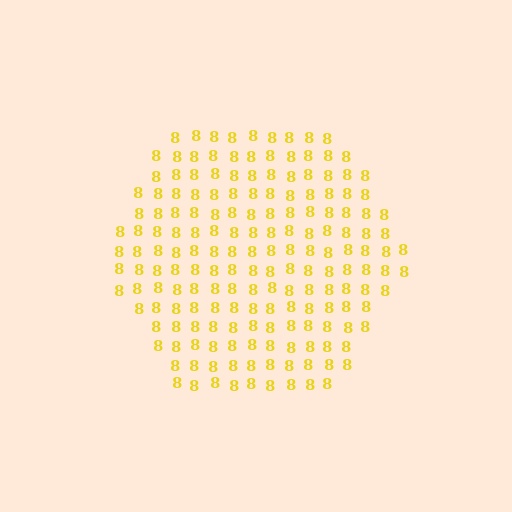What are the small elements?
The small elements are digit 8's.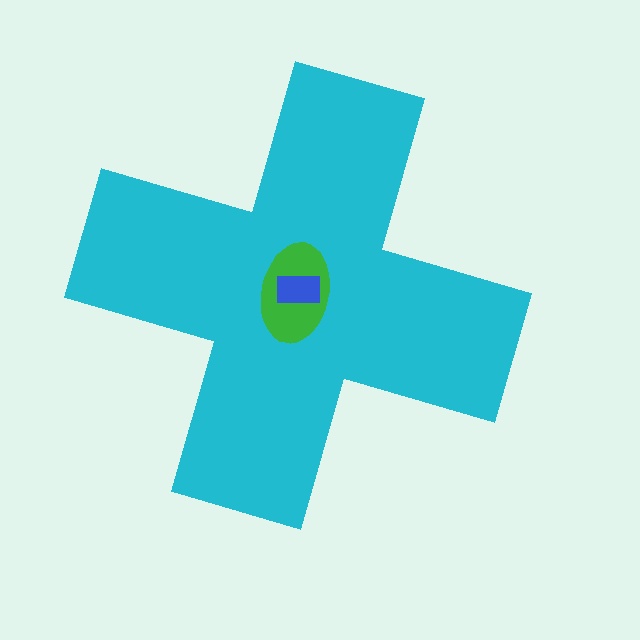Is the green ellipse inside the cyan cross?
Yes.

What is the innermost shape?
The blue rectangle.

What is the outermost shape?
The cyan cross.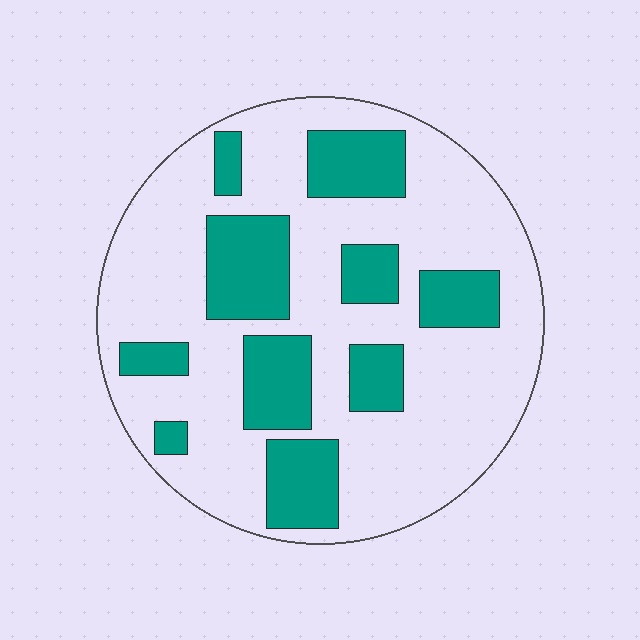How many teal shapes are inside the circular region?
10.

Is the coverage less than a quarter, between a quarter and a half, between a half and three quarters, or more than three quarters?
Between a quarter and a half.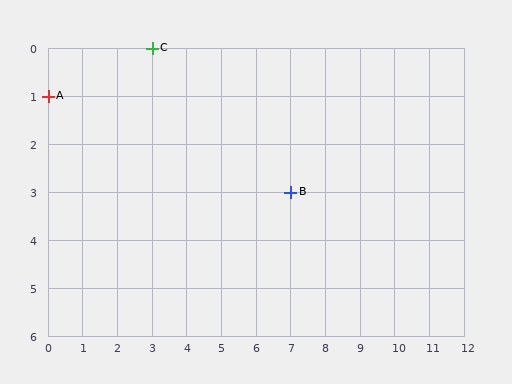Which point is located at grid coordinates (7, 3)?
Point B is at (7, 3).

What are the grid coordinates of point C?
Point C is at grid coordinates (3, 0).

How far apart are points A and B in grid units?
Points A and B are 7 columns and 2 rows apart (about 7.3 grid units diagonally).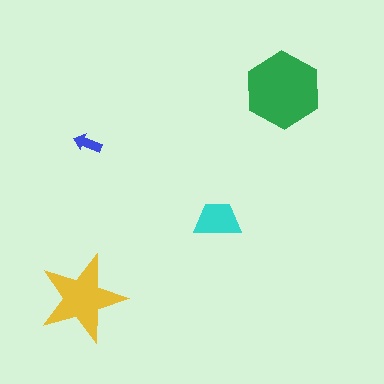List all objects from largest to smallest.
The green hexagon, the yellow star, the cyan trapezoid, the blue arrow.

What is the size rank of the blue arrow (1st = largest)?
4th.